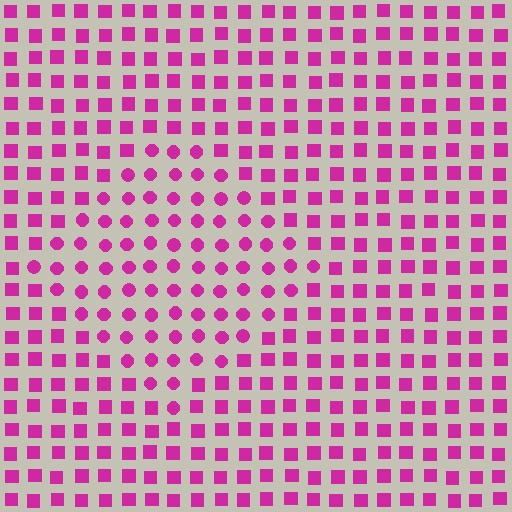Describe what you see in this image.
The image is filled with small magenta elements arranged in a uniform grid. A diamond-shaped region contains circles, while the surrounding area contains squares. The boundary is defined purely by the change in element shape.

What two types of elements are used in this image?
The image uses circles inside the diamond region and squares outside it.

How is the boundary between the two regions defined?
The boundary is defined by a change in element shape: circles inside vs. squares outside. All elements share the same color and spacing.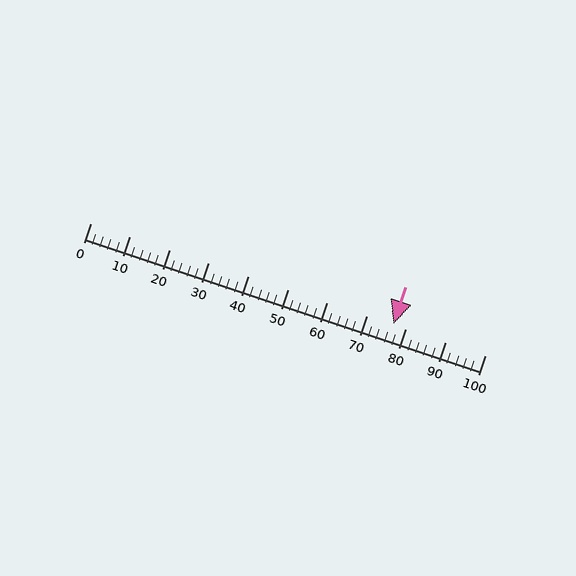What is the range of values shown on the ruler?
The ruler shows values from 0 to 100.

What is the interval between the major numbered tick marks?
The major tick marks are spaced 10 units apart.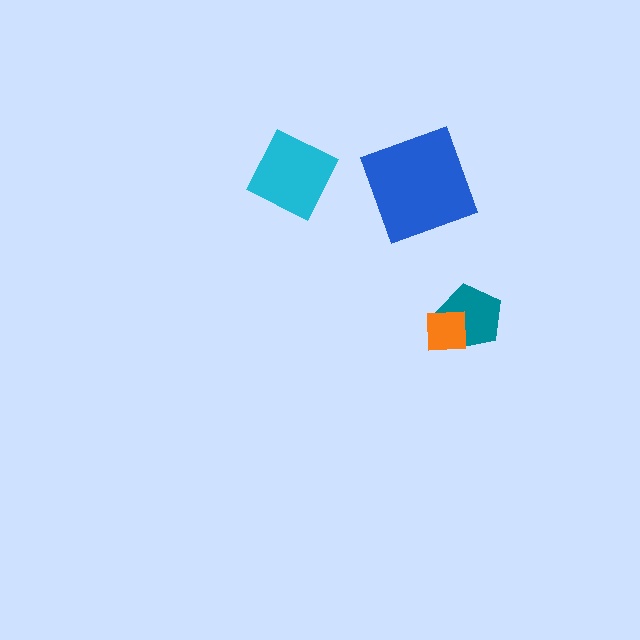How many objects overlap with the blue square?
0 objects overlap with the blue square.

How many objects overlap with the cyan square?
0 objects overlap with the cyan square.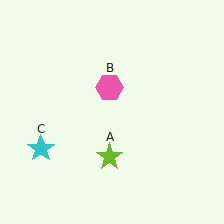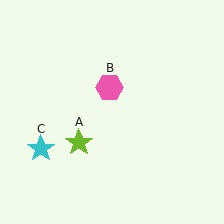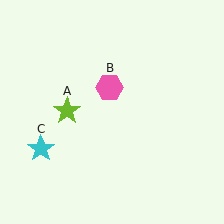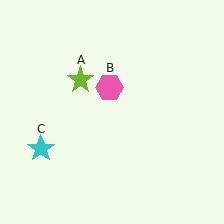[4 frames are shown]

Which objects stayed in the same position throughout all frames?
Pink hexagon (object B) and cyan star (object C) remained stationary.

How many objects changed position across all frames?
1 object changed position: lime star (object A).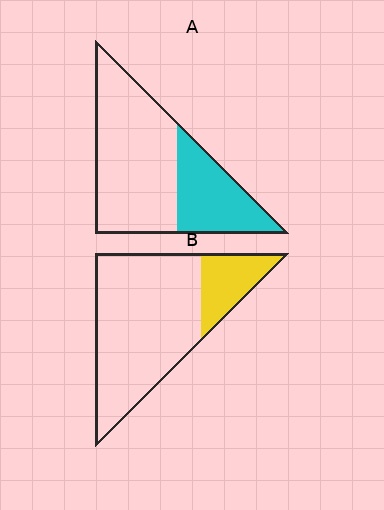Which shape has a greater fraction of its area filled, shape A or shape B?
Shape A.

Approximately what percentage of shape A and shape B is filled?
A is approximately 35% and B is approximately 20%.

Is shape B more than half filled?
No.